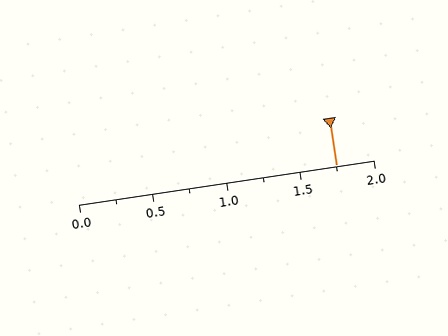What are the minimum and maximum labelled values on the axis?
The axis runs from 0.0 to 2.0.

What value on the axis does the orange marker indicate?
The marker indicates approximately 1.75.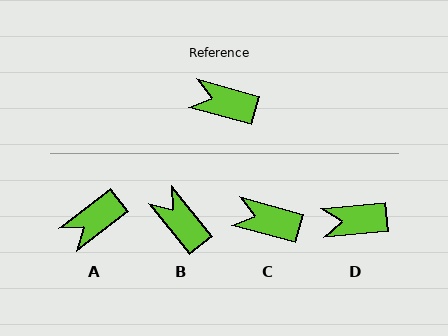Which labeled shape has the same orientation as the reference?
C.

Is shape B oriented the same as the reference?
No, it is off by about 35 degrees.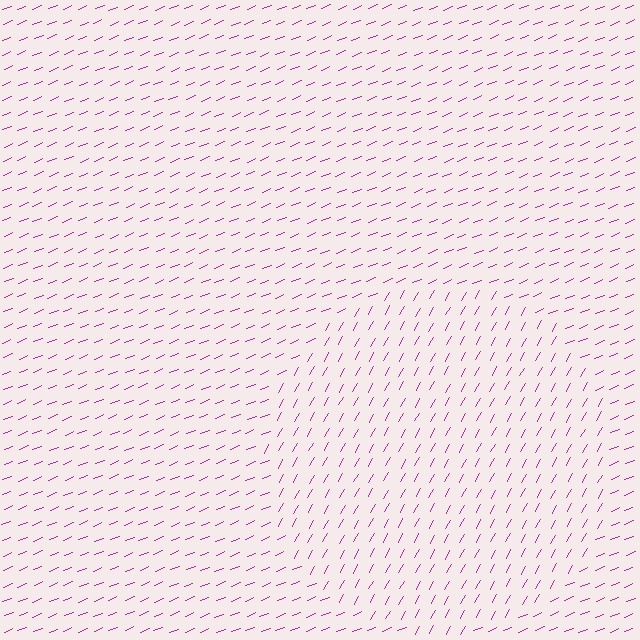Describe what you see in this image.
The image is filled with small magenta line segments. A circle region in the image has lines oriented differently from the surrounding lines, creating a visible texture boundary.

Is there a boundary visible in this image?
Yes, there is a texture boundary formed by a change in line orientation.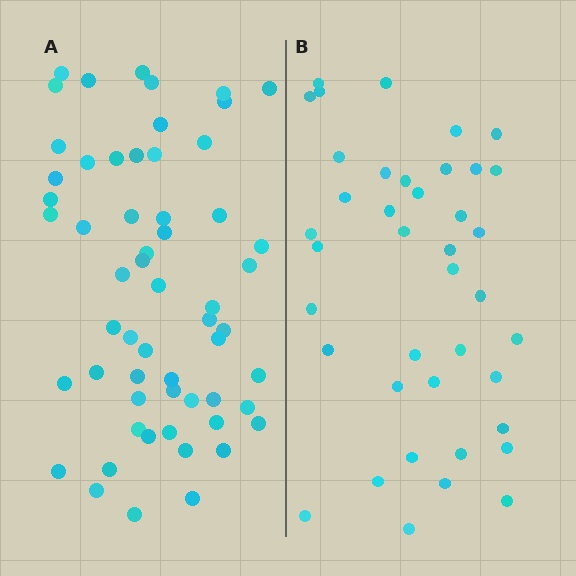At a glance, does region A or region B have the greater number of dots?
Region A (the left region) has more dots.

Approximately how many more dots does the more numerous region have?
Region A has approximately 20 more dots than region B.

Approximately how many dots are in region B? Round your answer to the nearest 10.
About 40 dots.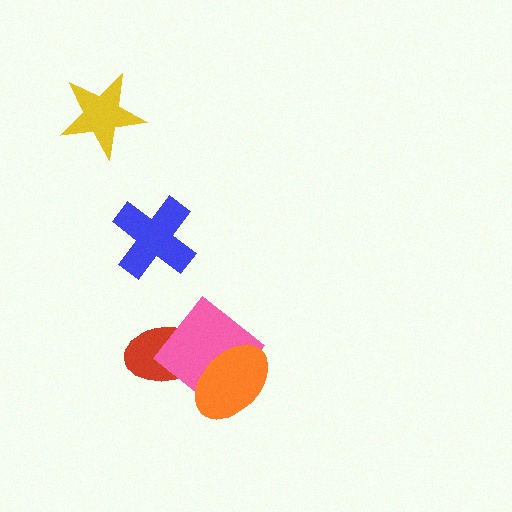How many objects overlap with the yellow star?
0 objects overlap with the yellow star.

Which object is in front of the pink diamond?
The orange ellipse is in front of the pink diamond.